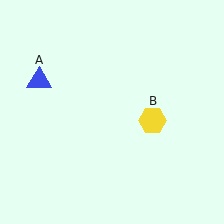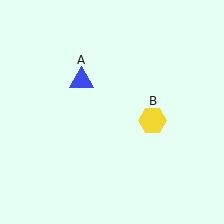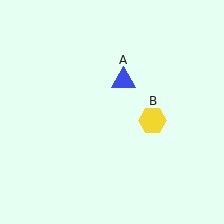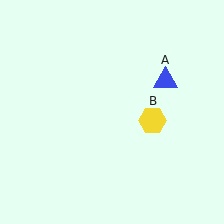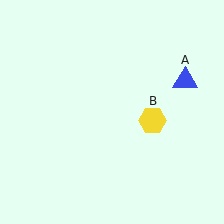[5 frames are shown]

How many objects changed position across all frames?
1 object changed position: blue triangle (object A).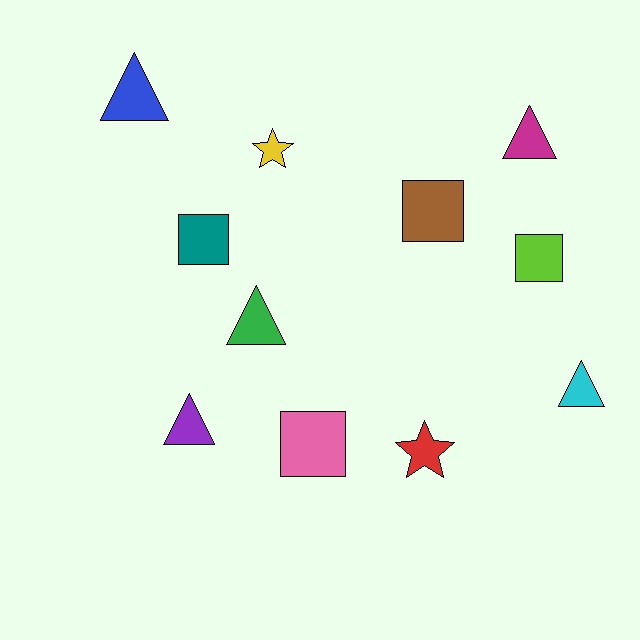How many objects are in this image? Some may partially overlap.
There are 11 objects.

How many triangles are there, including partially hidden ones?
There are 5 triangles.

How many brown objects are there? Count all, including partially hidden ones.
There is 1 brown object.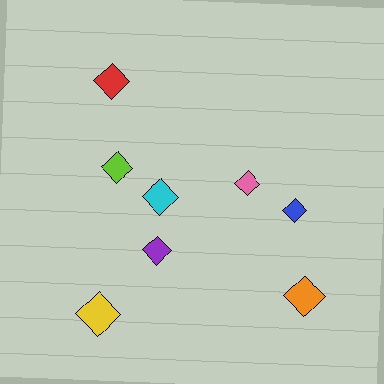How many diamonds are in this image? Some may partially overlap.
There are 8 diamonds.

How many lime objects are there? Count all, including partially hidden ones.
There is 1 lime object.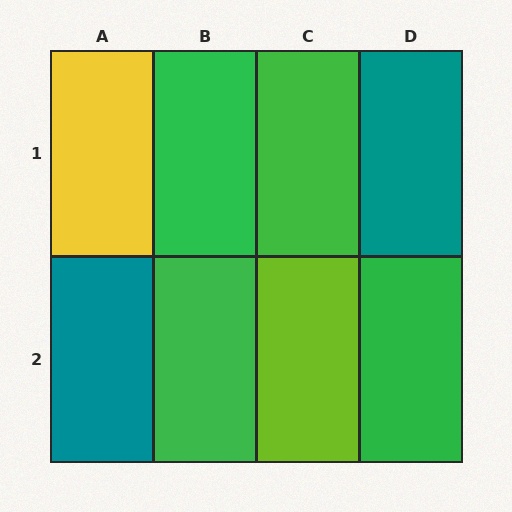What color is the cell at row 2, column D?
Green.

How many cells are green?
4 cells are green.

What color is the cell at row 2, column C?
Lime.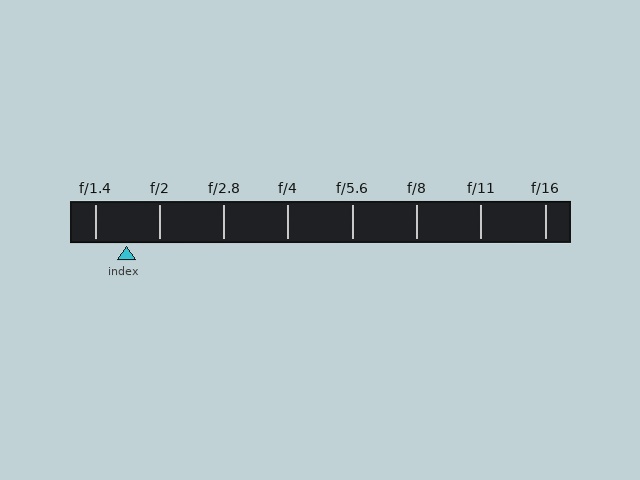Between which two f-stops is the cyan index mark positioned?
The index mark is between f/1.4 and f/2.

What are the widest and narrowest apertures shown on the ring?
The widest aperture shown is f/1.4 and the narrowest is f/16.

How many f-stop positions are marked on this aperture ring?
There are 8 f-stop positions marked.